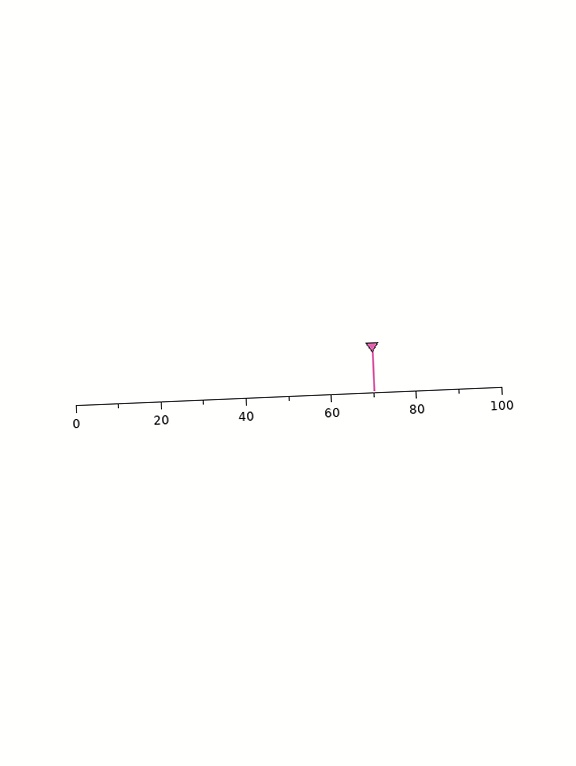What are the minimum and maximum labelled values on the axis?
The axis runs from 0 to 100.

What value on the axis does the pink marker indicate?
The marker indicates approximately 70.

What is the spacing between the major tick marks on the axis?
The major ticks are spaced 20 apart.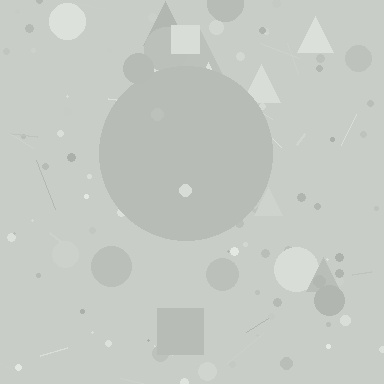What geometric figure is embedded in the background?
A circle is embedded in the background.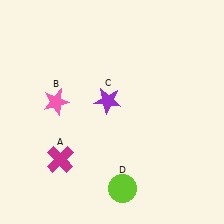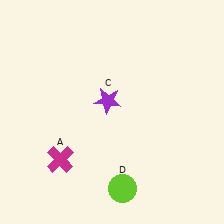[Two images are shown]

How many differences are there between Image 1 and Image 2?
There is 1 difference between the two images.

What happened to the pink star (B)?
The pink star (B) was removed in Image 2. It was in the top-left area of Image 1.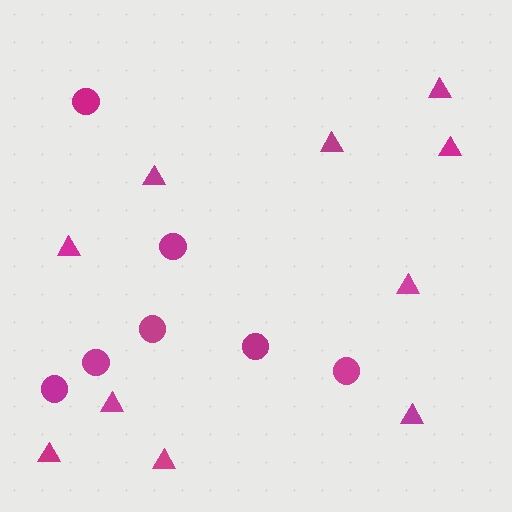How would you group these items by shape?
There are 2 groups: one group of triangles (10) and one group of circles (7).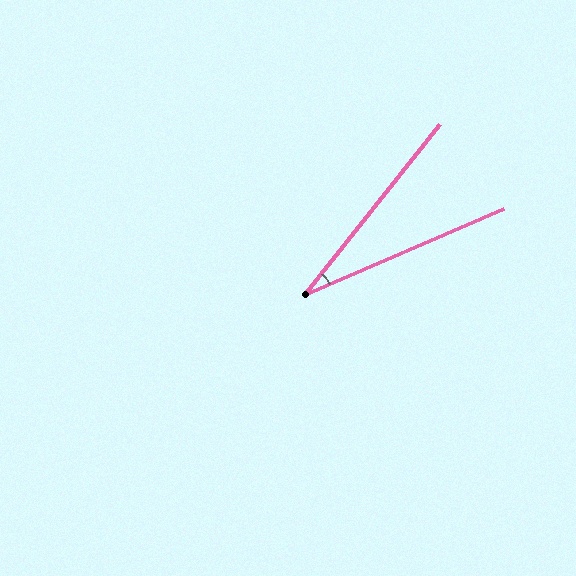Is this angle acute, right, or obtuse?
It is acute.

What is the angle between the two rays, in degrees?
Approximately 28 degrees.